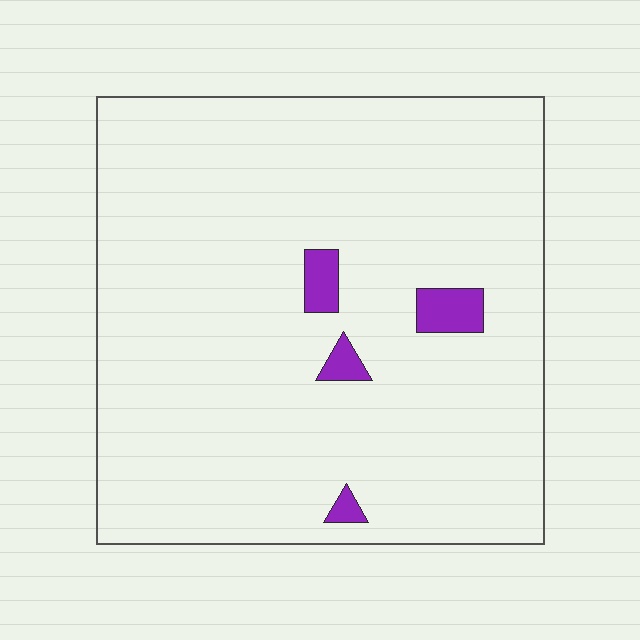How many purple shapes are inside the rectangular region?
4.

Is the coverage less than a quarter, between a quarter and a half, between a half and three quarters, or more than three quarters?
Less than a quarter.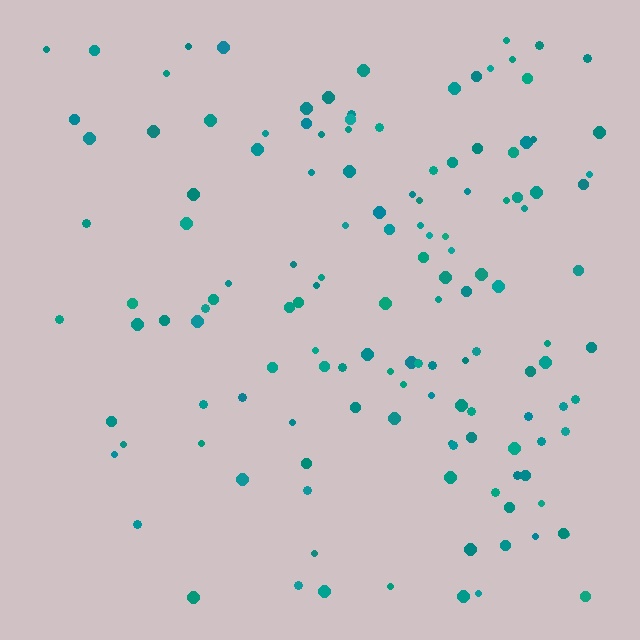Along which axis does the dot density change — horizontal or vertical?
Horizontal.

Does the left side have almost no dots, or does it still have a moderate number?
Still a moderate number, just noticeably fewer than the right.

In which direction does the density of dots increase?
From left to right, with the right side densest.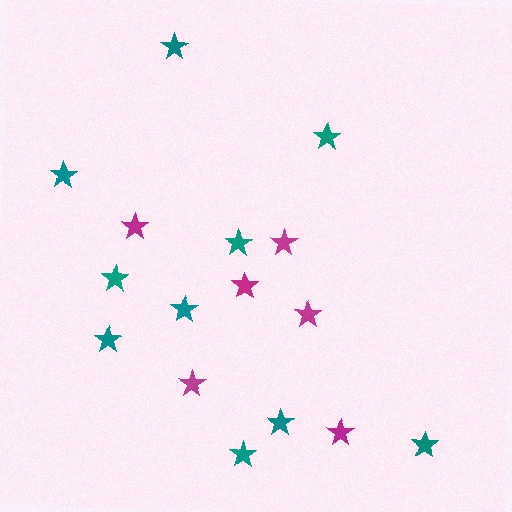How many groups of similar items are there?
There are 2 groups: one group of teal stars (10) and one group of magenta stars (6).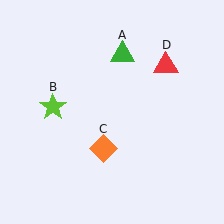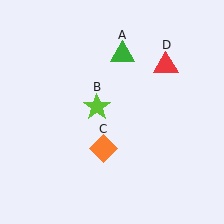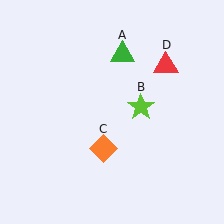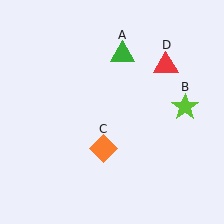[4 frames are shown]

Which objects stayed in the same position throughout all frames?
Green triangle (object A) and orange diamond (object C) and red triangle (object D) remained stationary.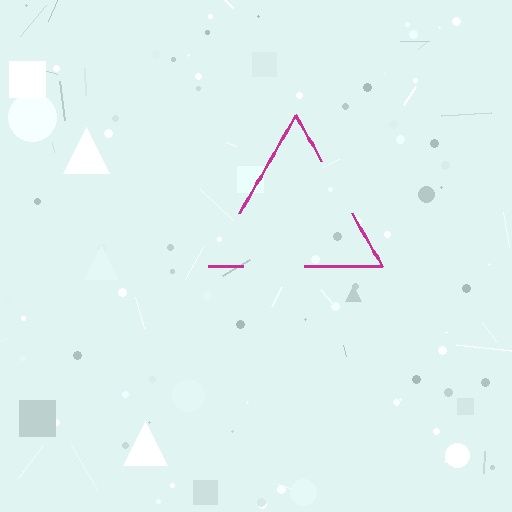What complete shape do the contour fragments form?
The contour fragments form a triangle.